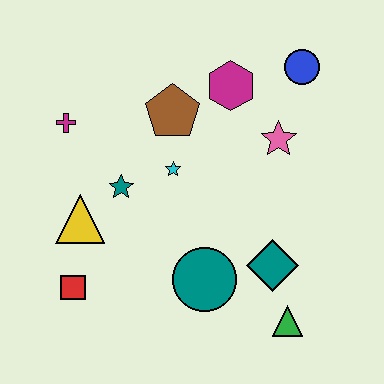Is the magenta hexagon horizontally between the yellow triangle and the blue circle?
Yes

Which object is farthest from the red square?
The blue circle is farthest from the red square.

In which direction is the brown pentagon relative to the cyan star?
The brown pentagon is above the cyan star.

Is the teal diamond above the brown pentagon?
No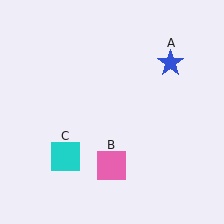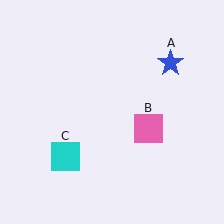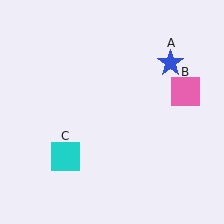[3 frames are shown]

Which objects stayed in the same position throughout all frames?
Blue star (object A) and cyan square (object C) remained stationary.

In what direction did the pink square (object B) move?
The pink square (object B) moved up and to the right.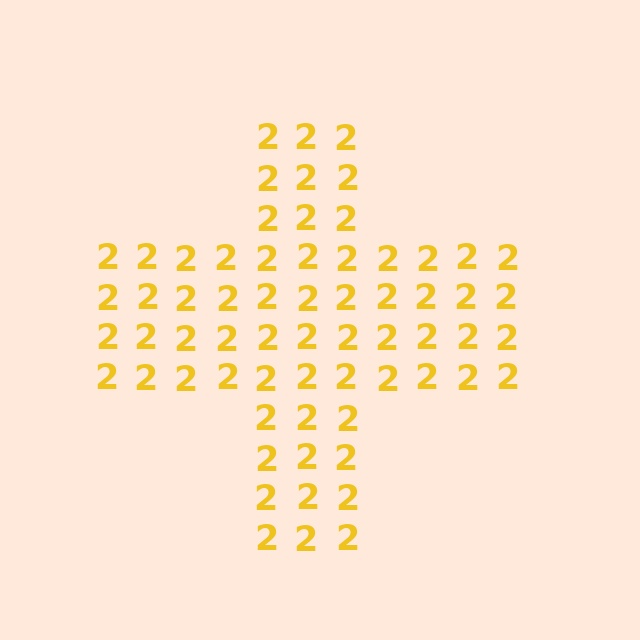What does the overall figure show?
The overall figure shows a cross.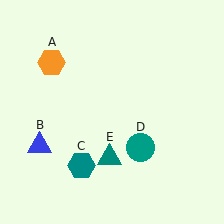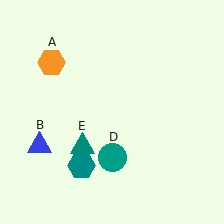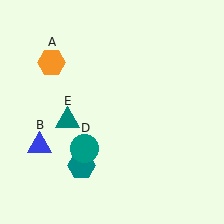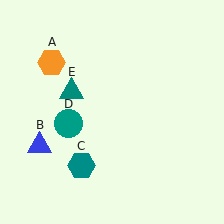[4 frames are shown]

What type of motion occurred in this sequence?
The teal circle (object D), teal triangle (object E) rotated clockwise around the center of the scene.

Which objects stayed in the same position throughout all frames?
Orange hexagon (object A) and blue triangle (object B) and teal hexagon (object C) remained stationary.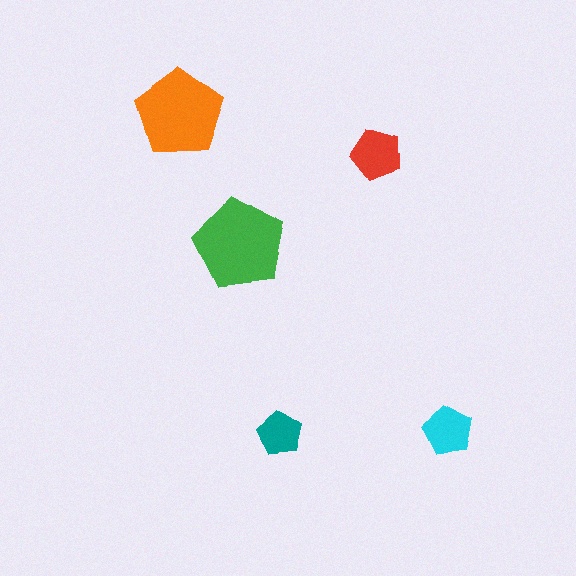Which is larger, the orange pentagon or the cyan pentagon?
The orange one.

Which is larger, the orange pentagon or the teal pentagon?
The orange one.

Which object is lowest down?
The cyan pentagon is bottommost.